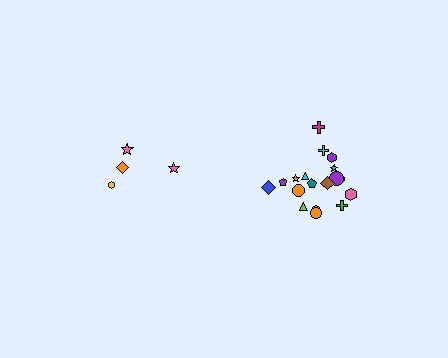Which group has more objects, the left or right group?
The right group.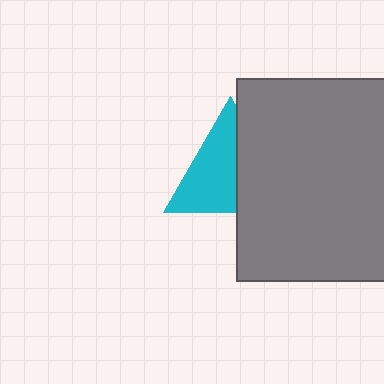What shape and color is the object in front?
The object in front is a gray rectangle.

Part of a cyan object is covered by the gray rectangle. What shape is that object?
It is a triangle.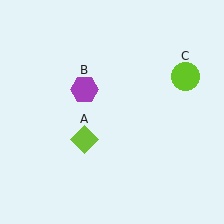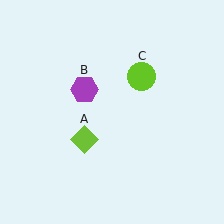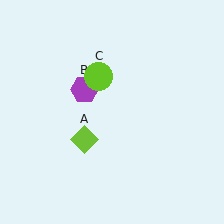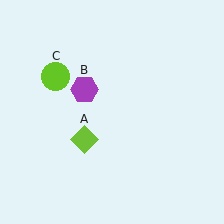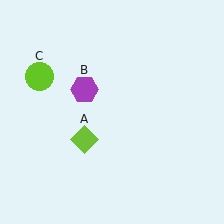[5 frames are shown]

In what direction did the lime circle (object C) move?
The lime circle (object C) moved left.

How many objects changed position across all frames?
1 object changed position: lime circle (object C).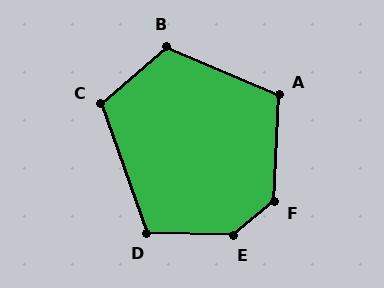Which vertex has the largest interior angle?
E, at approximately 139 degrees.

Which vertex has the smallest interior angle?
A, at approximately 110 degrees.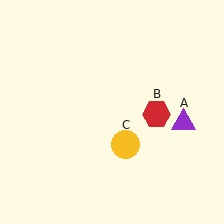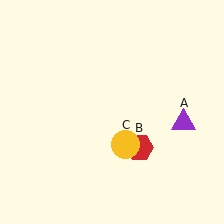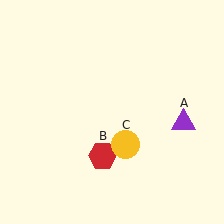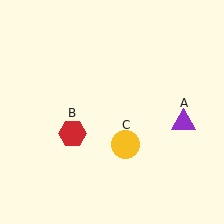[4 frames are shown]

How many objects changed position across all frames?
1 object changed position: red hexagon (object B).